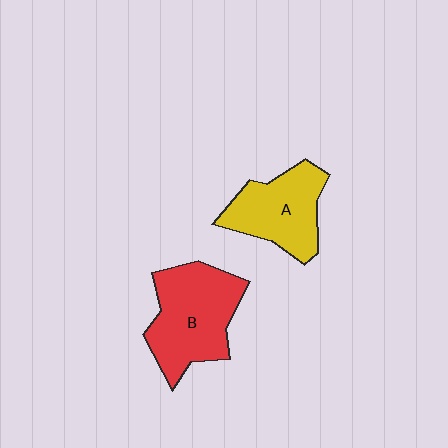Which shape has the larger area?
Shape B (red).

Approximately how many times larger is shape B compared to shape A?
Approximately 1.2 times.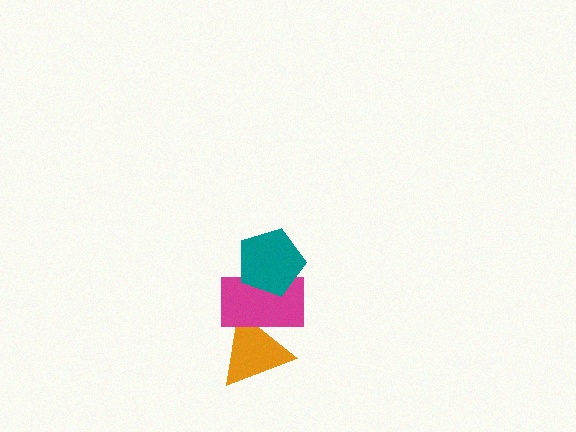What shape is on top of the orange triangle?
The magenta rectangle is on top of the orange triangle.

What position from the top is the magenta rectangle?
The magenta rectangle is 2nd from the top.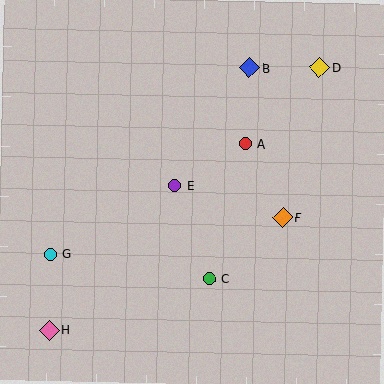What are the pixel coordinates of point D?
Point D is at (320, 67).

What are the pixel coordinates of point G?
Point G is at (50, 254).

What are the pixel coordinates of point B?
Point B is at (249, 68).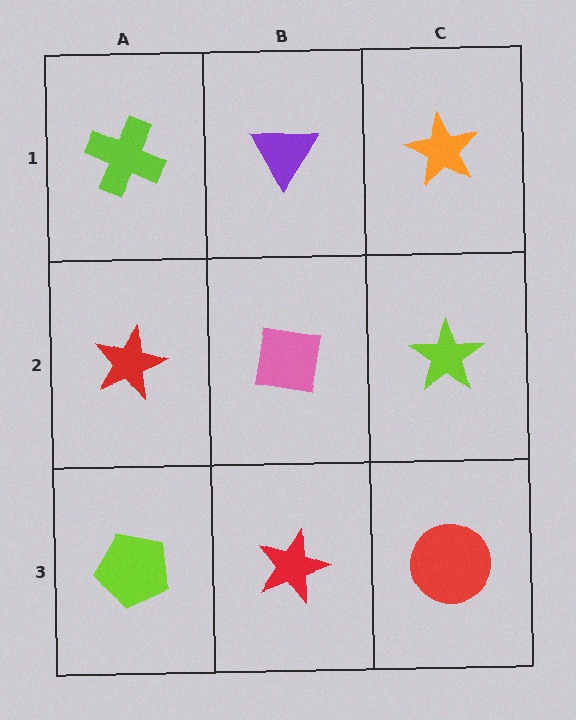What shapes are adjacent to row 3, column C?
A lime star (row 2, column C), a red star (row 3, column B).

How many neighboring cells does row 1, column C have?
2.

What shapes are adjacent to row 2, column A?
A lime cross (row 1, column A), a lime pentagon (row 3, column A), a pink square (row 2, column B).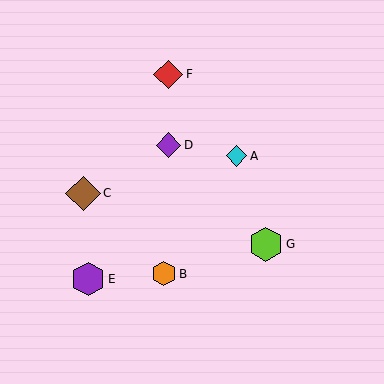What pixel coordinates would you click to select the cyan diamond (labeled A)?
Click at (236, 156) to select the cyan diamond A.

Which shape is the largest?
The brown diamond (labeled C) is the largest.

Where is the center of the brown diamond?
The center of the brown diamond is at (83, 194).